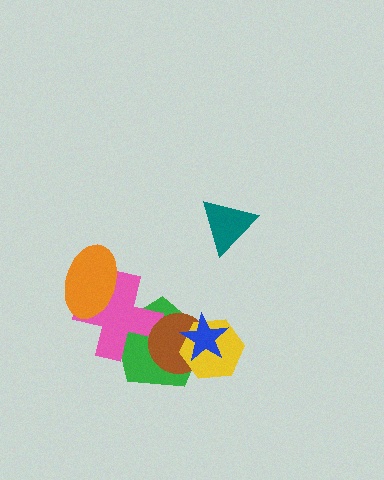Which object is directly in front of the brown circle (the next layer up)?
The yellow hexagon is directly in front of the brown circle.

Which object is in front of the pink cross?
The orange ellipse is in front of the pink cross.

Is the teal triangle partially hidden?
No, no other shape covers it.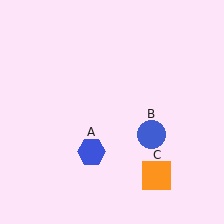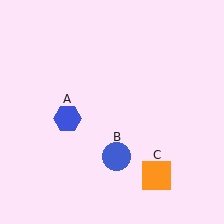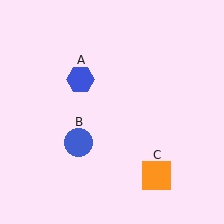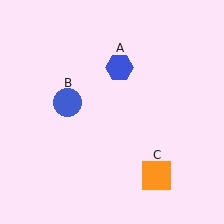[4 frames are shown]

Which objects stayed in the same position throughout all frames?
Orange square (object C) remained stationary.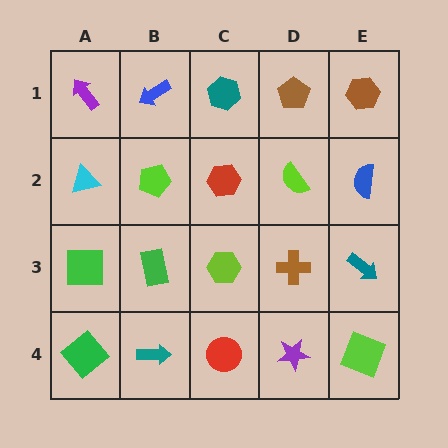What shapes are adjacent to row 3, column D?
A lime semicircle (row 2, column D), a purple star (row 4, column D), a lime hexagon (row 3, column C), a teal arrow (row 3, column E).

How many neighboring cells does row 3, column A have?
3.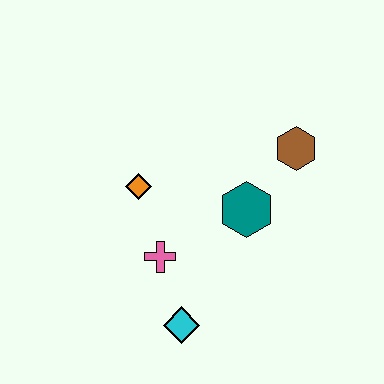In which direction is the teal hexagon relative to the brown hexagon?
The teal hexagon is below the brown hexagon.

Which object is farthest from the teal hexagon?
The cyan diamond is farthest from the teal hexagon.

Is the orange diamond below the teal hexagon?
No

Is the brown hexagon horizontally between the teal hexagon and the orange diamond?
No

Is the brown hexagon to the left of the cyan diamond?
No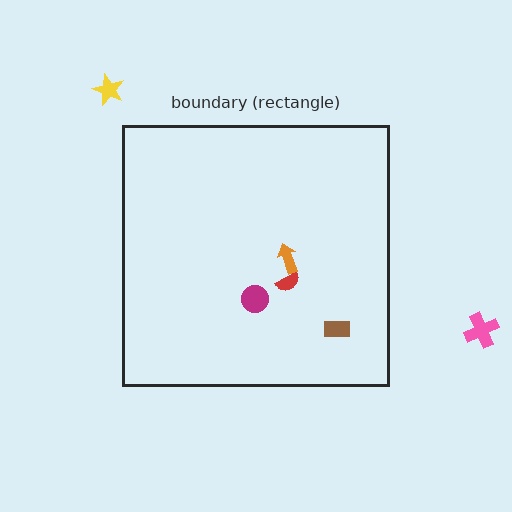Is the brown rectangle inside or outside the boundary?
Inside.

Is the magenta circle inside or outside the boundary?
Inside.